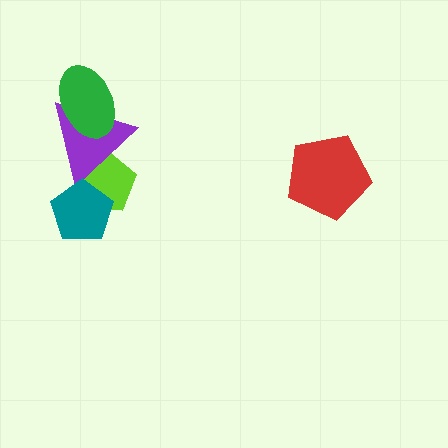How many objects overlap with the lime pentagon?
2 objects overlap with the lime pentagon.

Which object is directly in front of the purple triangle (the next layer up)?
The teal pentagon is directly in front of the purple triangle.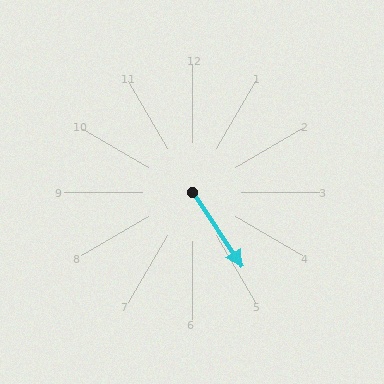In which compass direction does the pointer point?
Southeast.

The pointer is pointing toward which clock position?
Roughly 5 o'clock.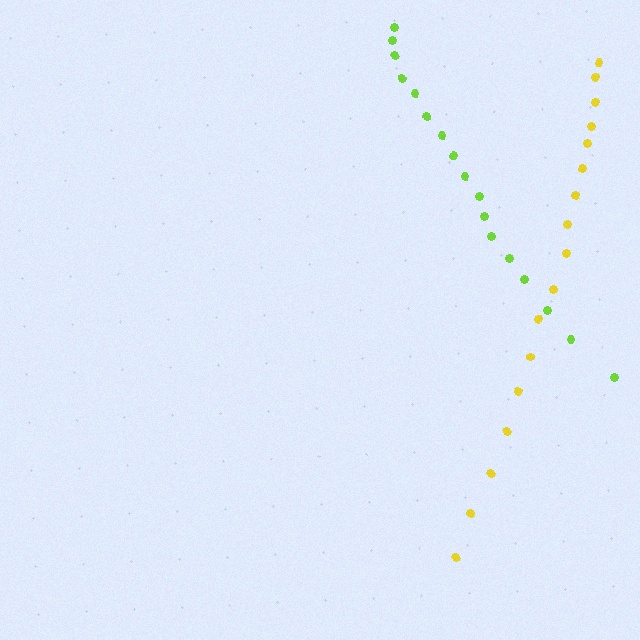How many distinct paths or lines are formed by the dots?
There are 2 distinct paths.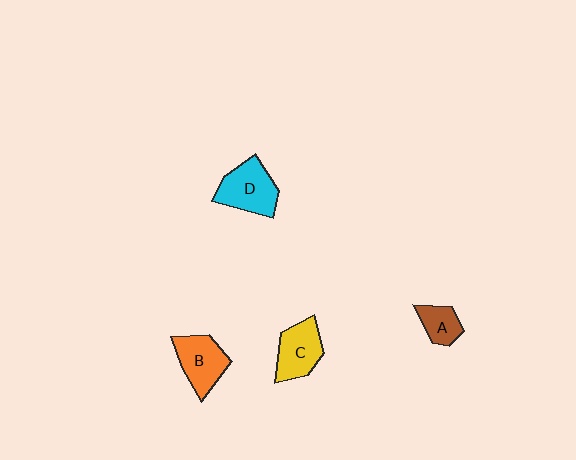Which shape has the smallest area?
Shape A (brown).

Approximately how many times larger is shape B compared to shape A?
Approximately 1.7 times.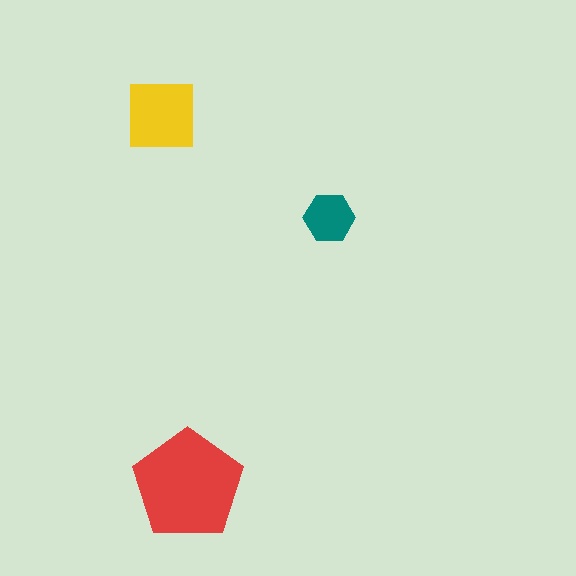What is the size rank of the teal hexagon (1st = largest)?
3rd.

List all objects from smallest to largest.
The teal hexagon, the yellow square, the red pentagon.